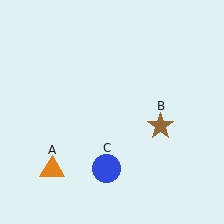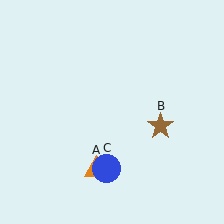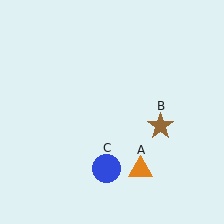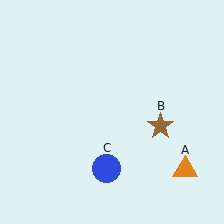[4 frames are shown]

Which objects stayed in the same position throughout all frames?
Brown star (object B) and blue circle (object C) remained stationary.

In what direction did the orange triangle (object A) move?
The orange triangle (object A) moved right.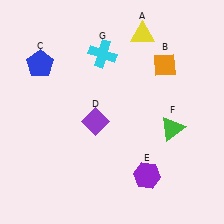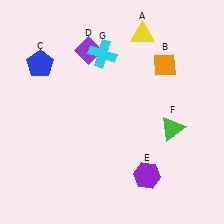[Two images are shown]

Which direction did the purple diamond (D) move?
The purple diamond (D) moved up.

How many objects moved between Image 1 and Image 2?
1 object moved between the two images.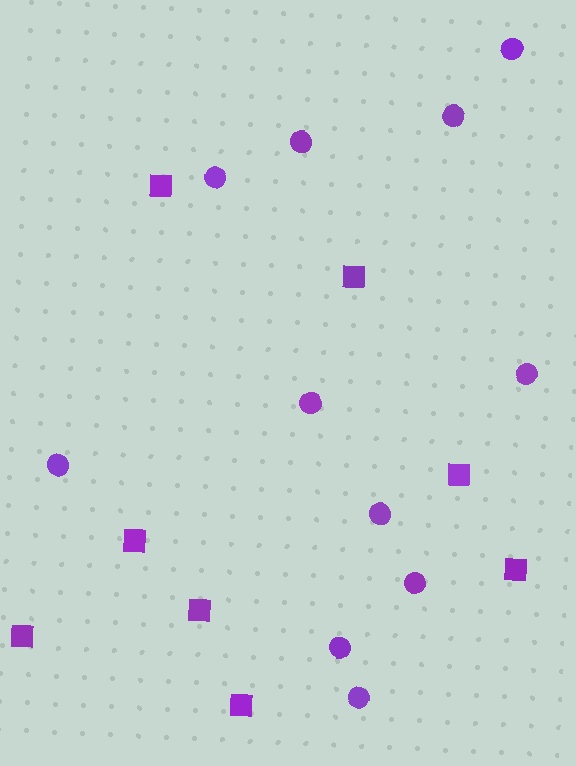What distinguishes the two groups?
There are 2 groups: one group of circles (11) and one group of squares (8).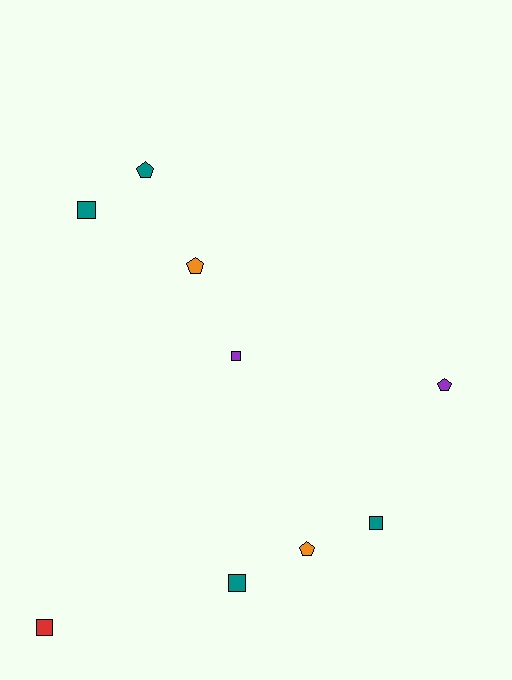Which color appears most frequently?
Teal, with 4 objects.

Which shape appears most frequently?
Square, with 5 objects.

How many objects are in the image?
There are 9 objects.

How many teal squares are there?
There are 3 teal squares.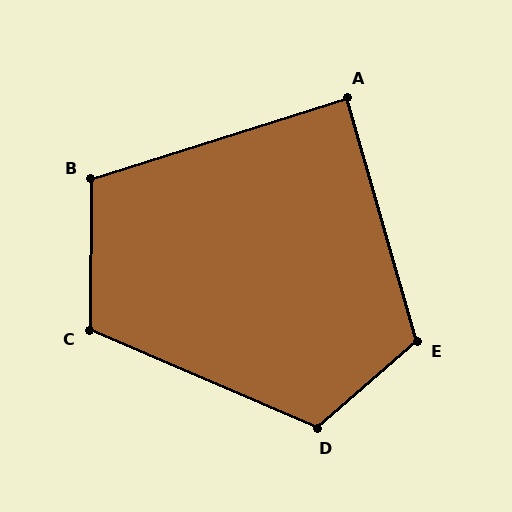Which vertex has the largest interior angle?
D, at approximately 116 degrees.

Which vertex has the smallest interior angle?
A, at approximately 89 degrees.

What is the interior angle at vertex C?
Approximately 113 degrees (obtuse).